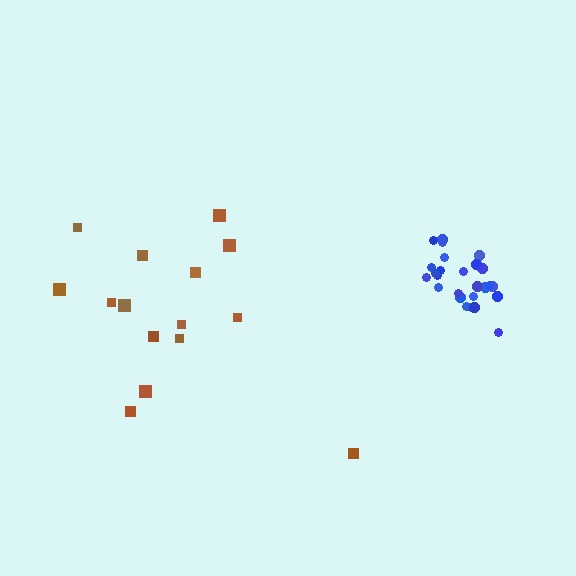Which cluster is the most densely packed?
Blue.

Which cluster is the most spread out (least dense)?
Brown.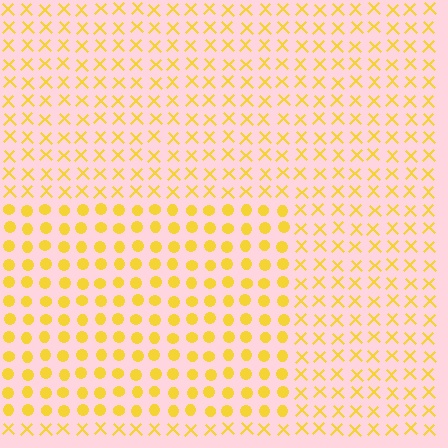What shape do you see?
I see a rectangle.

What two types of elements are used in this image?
The image uses circles inside the rectangle region and X marks outside it.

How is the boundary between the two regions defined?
The boundary is defined by a change in element shape: circles inside vs. X marks outside. All elements share the same color and spacing.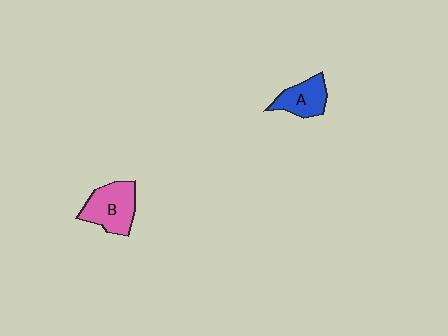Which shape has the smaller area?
Shape A (blue).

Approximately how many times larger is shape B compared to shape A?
Approximately 1.4 times.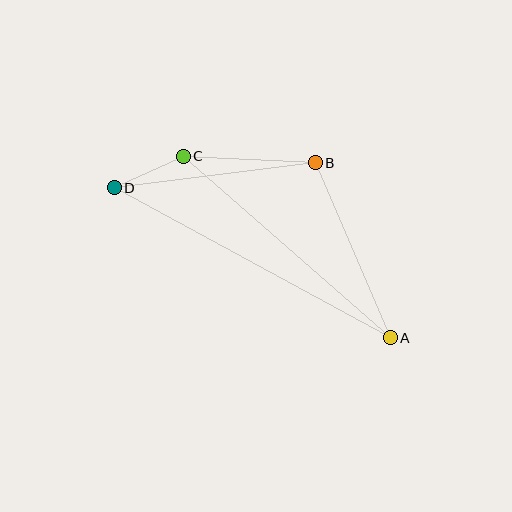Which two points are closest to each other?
Points C and D are closest to each other.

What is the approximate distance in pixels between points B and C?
The distance between B and C is approximately 132 pixels.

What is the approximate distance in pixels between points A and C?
The distance between A and C is approximately 276 pixels.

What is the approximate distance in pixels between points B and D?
The distance between B and D is approximately 202 pixels.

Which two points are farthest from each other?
Points A and D are farthest from each other.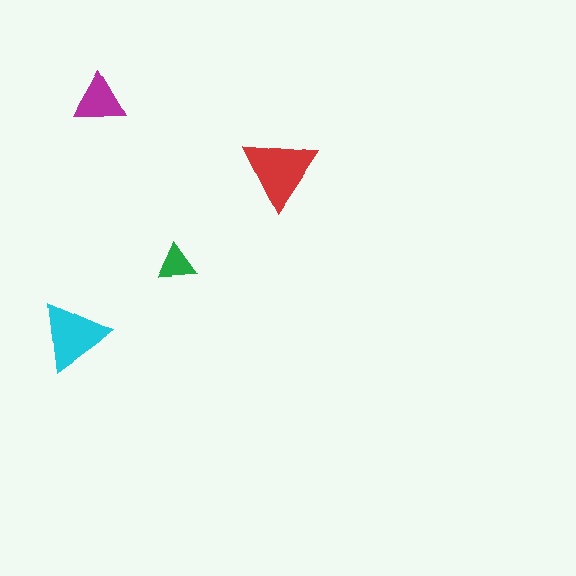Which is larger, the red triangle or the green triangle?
The red one.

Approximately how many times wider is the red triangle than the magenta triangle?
About 1.5 times wider.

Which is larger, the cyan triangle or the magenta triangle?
The cyan one.